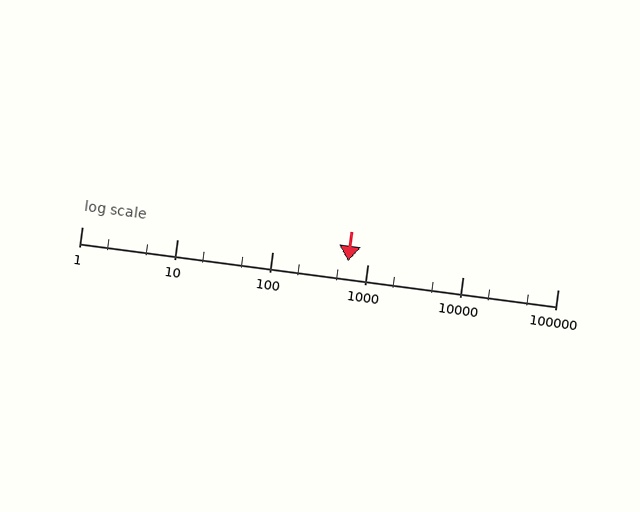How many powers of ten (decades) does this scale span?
The scale spans 5 decades, from 1 to 100000.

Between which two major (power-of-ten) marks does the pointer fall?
The pointer is between 100 and 1000.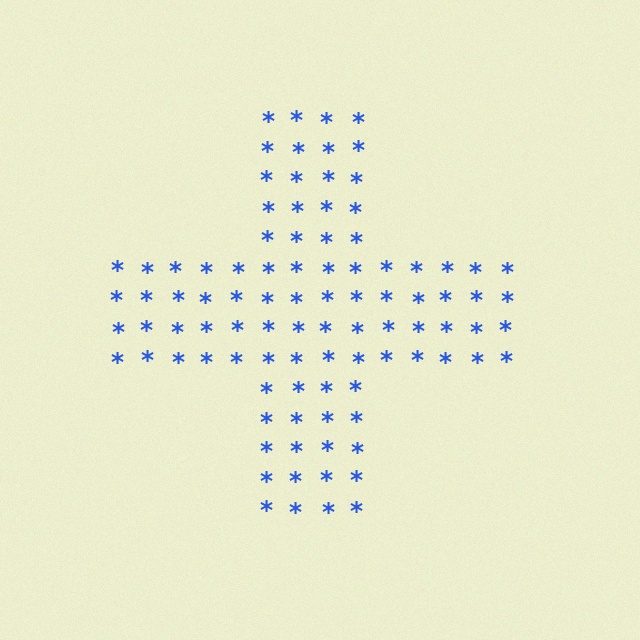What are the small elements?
The small elements are asterisks.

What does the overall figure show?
The overall figure shows a cross.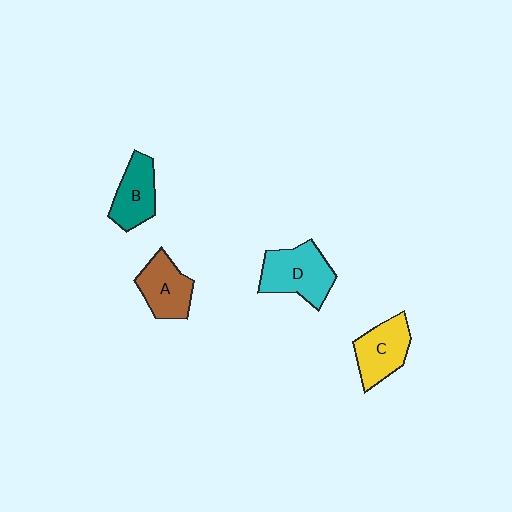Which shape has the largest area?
Shape D (cyan).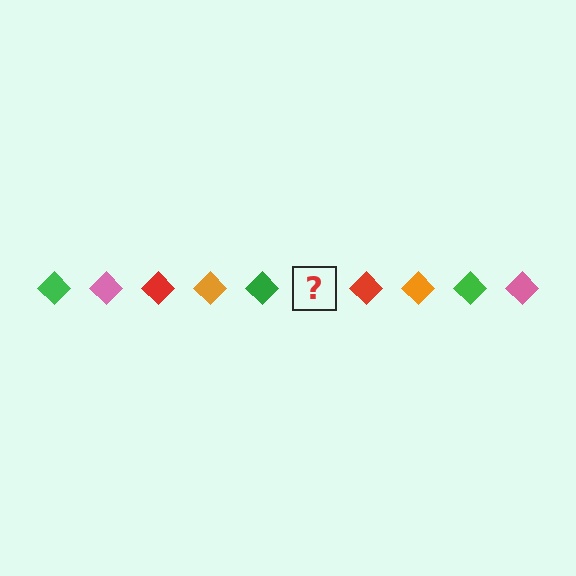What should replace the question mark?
The question mark should be replaced with a pink diamond.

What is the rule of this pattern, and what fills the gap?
The rule is that the pattern cycles through green, pink, red, orange diamonds. The gap should be filled with a pink diamond.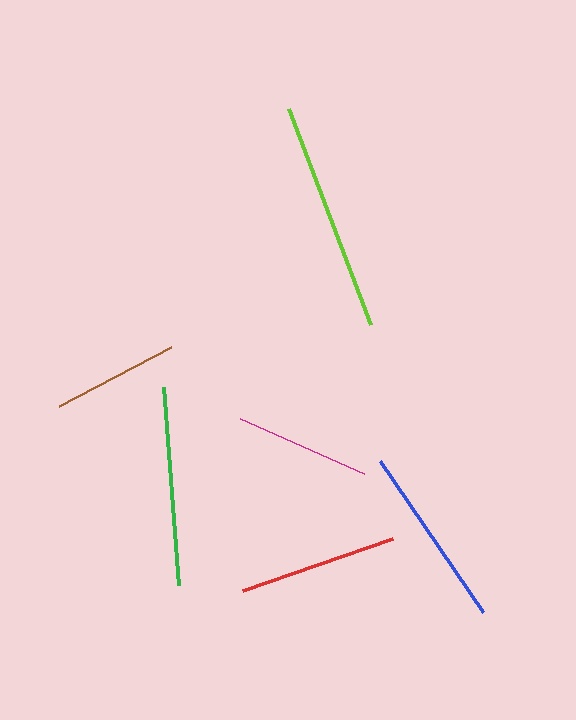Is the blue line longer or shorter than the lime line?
The lime line is longer than the blue line.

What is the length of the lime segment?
The lime segment is approximately 232 pixels long.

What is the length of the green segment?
The green segment is approximately 198 pixels long.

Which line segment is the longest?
The lime line is the longest at approximately 232 pixels.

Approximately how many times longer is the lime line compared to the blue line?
The lime line is approximately 1.3 times the length of the blue line.